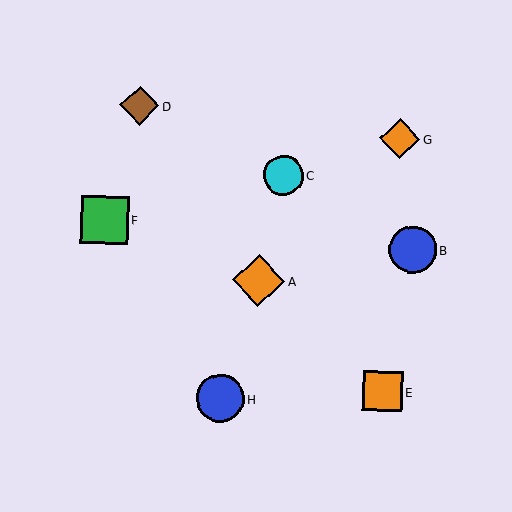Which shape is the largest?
The orange diamond (labeled A) is the largest.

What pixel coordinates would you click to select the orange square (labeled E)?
Click at (383, 391) to select the orange square E.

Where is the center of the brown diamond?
The center of the brown diamond is at (140, 105).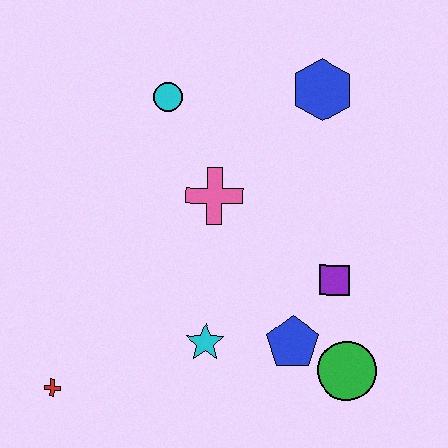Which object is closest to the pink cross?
The cyan circle is closest to the pink cross.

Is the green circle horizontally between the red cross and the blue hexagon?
No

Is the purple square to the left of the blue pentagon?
No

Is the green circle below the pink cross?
Yes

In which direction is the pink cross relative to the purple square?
The pink cross is to the left of the purple square.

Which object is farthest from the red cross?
The blue hexagon is farthest from the red cross.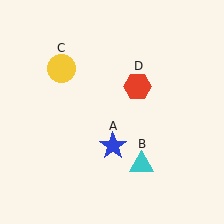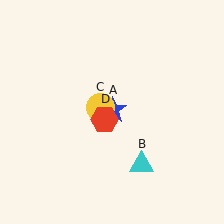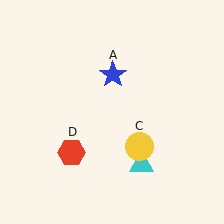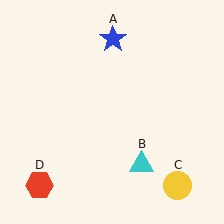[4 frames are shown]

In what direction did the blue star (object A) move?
The blue star (object A) moved up.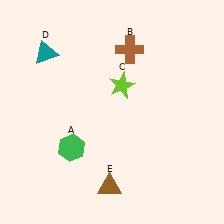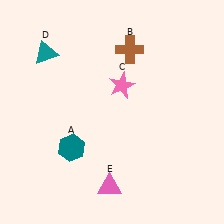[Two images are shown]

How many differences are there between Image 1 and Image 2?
There are 3 differences between the two images.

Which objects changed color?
A changed from green to teal. C changed from lime to pink. E changed from brown to pink.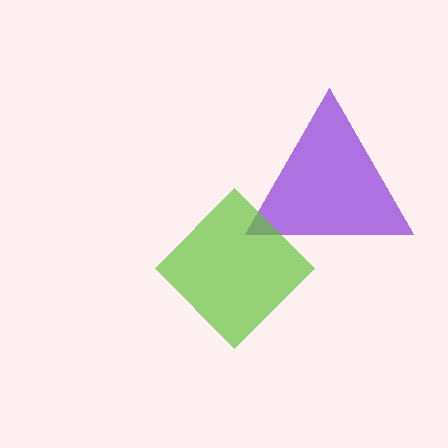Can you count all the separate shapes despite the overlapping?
Yes, there are 2 separate shapes.